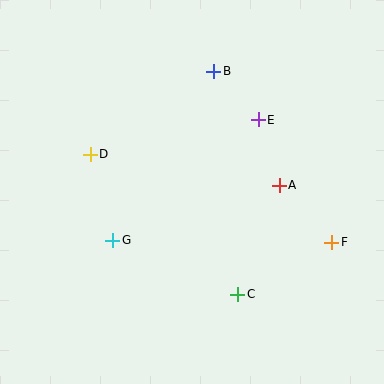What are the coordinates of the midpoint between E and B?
The midpoint between E and B is at (236, 96).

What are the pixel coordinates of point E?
Point E is at (258, 120).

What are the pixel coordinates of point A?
Point A is at (279, 185).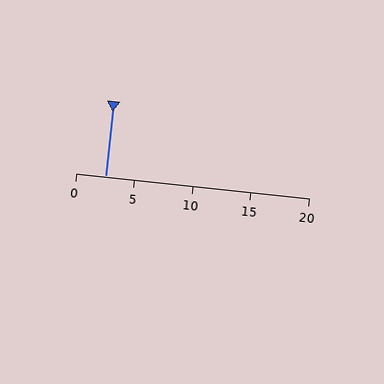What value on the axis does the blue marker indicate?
The marker indicates approximately 2.5.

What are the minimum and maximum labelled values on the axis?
The axis runs from 0 to 20.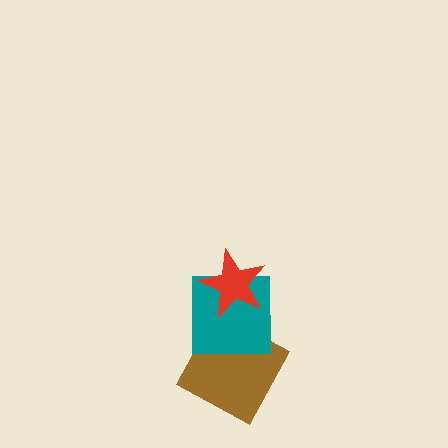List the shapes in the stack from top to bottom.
From top to bottom: the red star, the teal square, the brown square.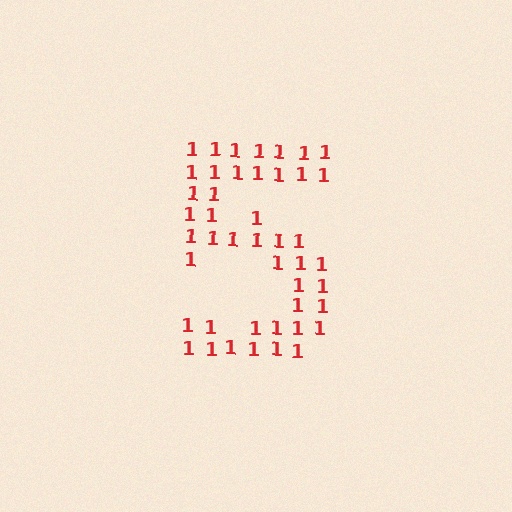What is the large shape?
The large shape is the digit 5.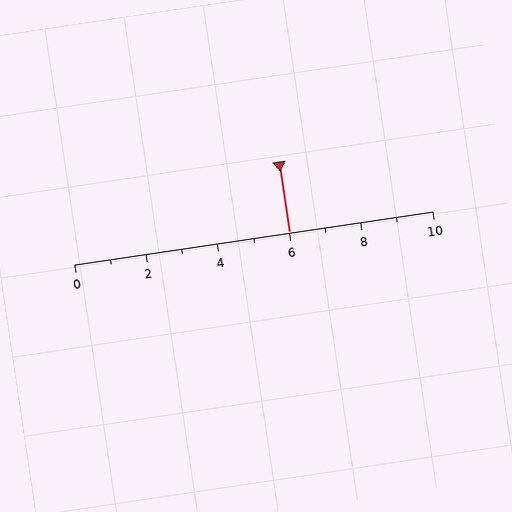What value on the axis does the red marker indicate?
The marker indicates approximately 6.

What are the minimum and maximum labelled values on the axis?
The axis runs from 0 to 10.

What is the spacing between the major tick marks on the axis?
The major ticks are spaced 2 apart.